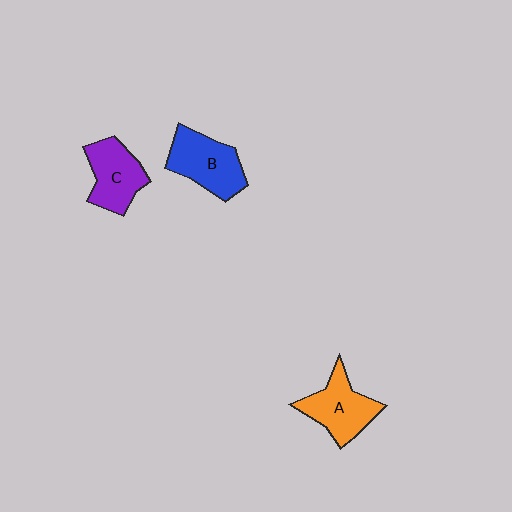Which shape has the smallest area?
Shape C (purple).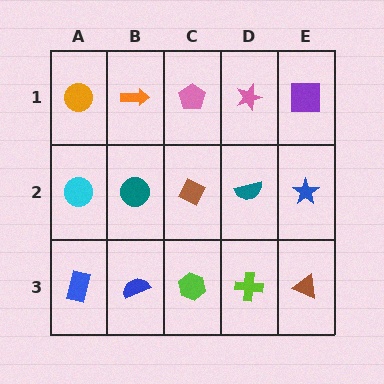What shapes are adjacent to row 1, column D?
A teal semicircle (row 2, column D), a pink pentagon (row 1, column C), a purple square (row 1, column E).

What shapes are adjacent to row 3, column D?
A teal semicircle (row 2, column D), a lime hexagon (row 3, column C), a brown triangle (row 3, column E).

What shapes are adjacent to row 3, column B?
A teal circle (row 2, column B), a blue rectangle (row 3, column A), a lime hexagon (row 3, column C).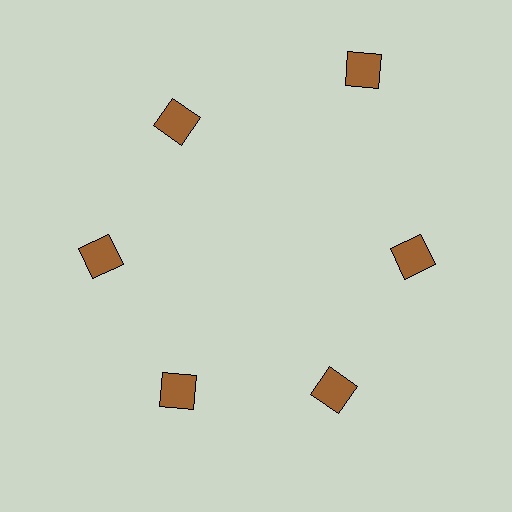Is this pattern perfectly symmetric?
No. The 6 brown squares are arranged in a ring, but one element near the 1 o'clock position is pushed outward from the center, breaking the 6-fold rotational symmetry.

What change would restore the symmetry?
The symmetry would be restored by moving it inward, back onto the ring so that all 6 squares sit at equal angles and equal distance from the center.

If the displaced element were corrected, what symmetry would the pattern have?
It would have 6-fold rotational symmetry — the pattern would map onto itself every 60 degrees.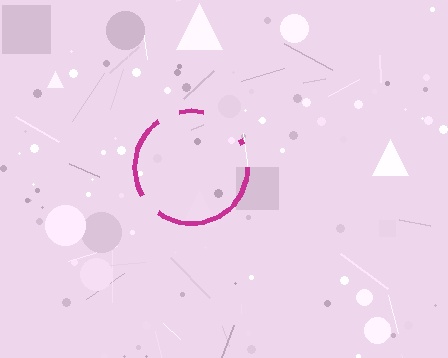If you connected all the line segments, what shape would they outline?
They would outline a circle.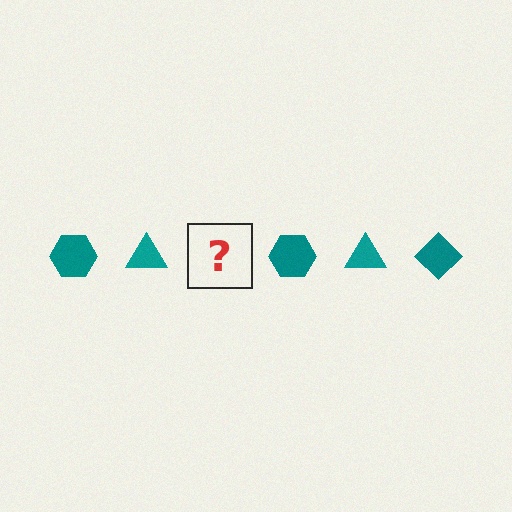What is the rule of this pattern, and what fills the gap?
The rule is that the pattern cycles through hexagon, triangle, diamond shapes in teal. The gap should be filled with a teal diamond.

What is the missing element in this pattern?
The missing element is a teal diamond.